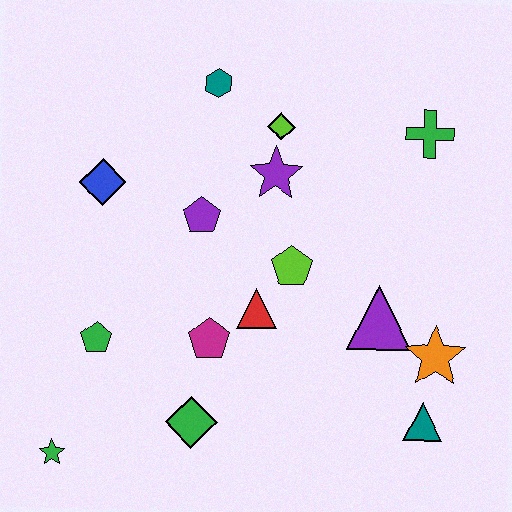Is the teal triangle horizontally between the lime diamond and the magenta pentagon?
No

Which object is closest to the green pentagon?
The magenta pentagon is closest to the green pentagon.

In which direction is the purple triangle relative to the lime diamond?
The purple triangle is below the lime diamond.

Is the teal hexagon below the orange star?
No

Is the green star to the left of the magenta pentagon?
Yes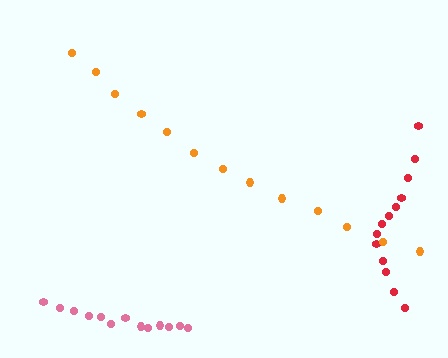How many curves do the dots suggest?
There are 3 distinct paths.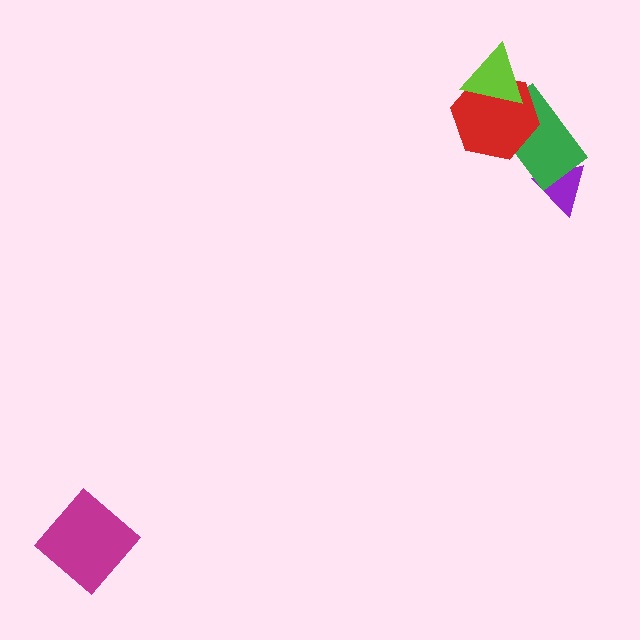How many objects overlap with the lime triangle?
2 objects overlap with the lime triangle.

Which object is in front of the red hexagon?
The lime triangle is in front of the red hexagon.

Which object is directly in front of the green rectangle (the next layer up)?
The red hexagon is directly in front of the green rectangle.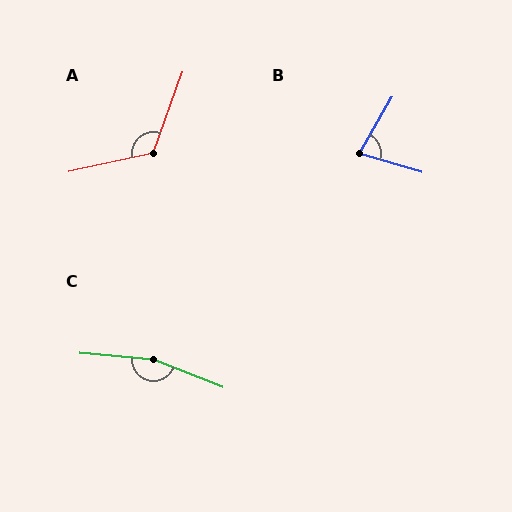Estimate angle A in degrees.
Approximately 122 degrees.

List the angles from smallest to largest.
B (76°), A (122°), C (164°).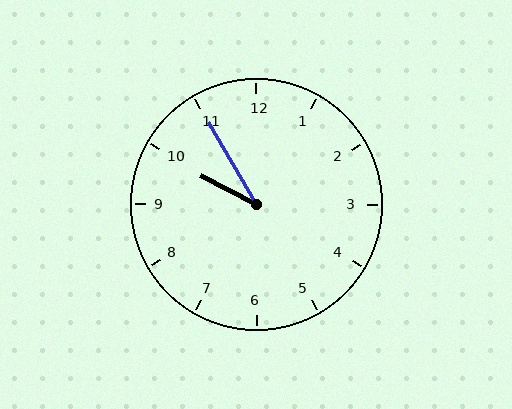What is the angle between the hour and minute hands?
Approximately 32 degrees.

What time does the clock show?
9:55.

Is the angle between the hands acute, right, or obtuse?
It is acute.